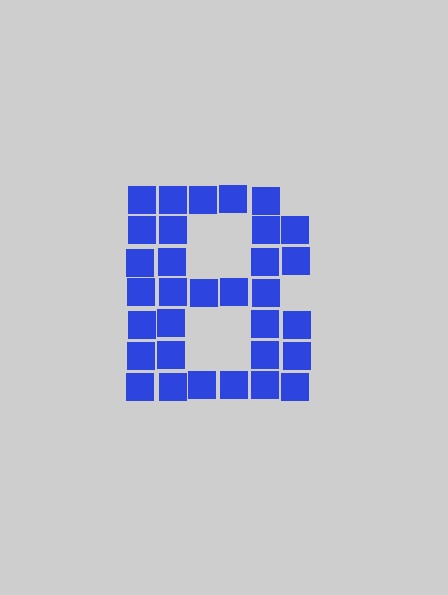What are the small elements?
The small elements are squares.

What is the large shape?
The large shape is the letter B.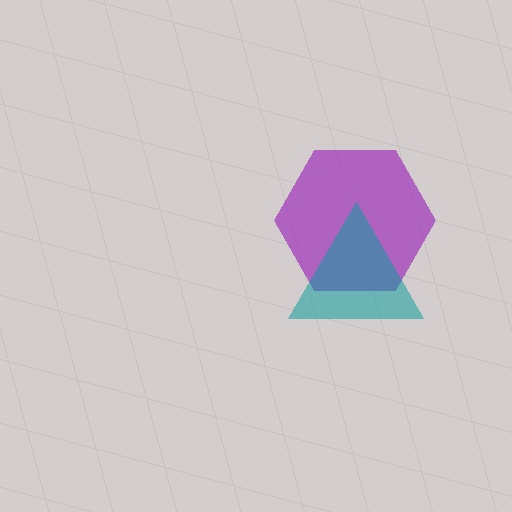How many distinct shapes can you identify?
There are 2 distinct shapes: a purple hexagon, a teal triangle.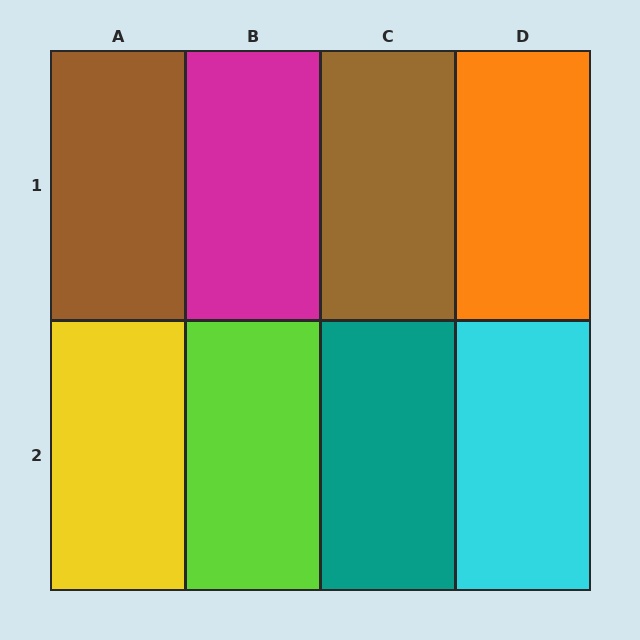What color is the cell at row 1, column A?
Brown.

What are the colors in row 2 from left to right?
Yellow, lime, teal, cyan.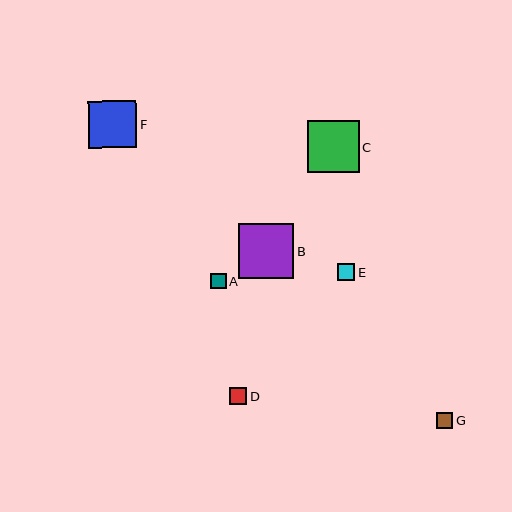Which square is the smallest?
Square A is the smallest with a size of approximately 16 pixels.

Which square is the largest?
Square B is the largest with a size of approximately 56 pixels.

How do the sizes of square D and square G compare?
Square D and square G are approximately the same size.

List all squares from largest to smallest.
From largest to smallest: B, C, F, D, E, G, A.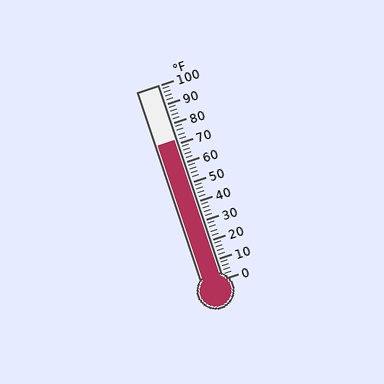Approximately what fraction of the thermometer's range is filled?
The thermometer is filled to approximately 70% of its range.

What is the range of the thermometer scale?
The thermometer scale ranges from 0°F to 100°F.